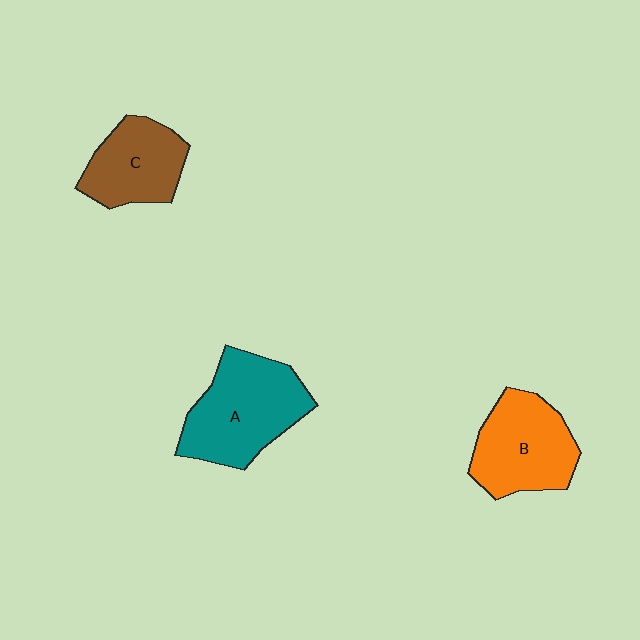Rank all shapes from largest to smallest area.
From largest to smallest: A (teal), B (orange), C (brown).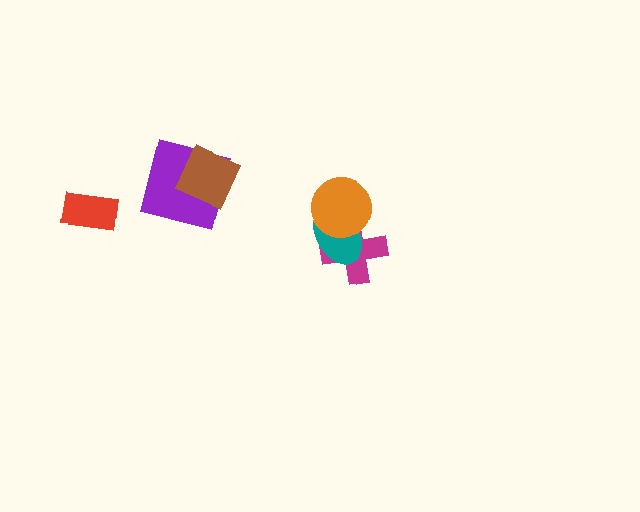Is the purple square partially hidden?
Yes, it is partially covered by another shape.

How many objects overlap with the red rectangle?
0 objects overlap with the red rectangle.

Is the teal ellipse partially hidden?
Yes, it is partially covered by another shape.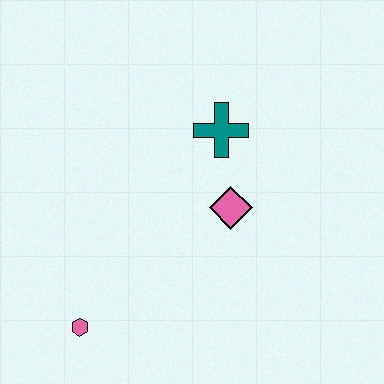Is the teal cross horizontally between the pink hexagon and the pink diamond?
Yes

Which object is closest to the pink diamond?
The teal cross is closest to the pink diamond.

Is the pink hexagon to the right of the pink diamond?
No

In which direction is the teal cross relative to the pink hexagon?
The teal cross is above the pink hexagon.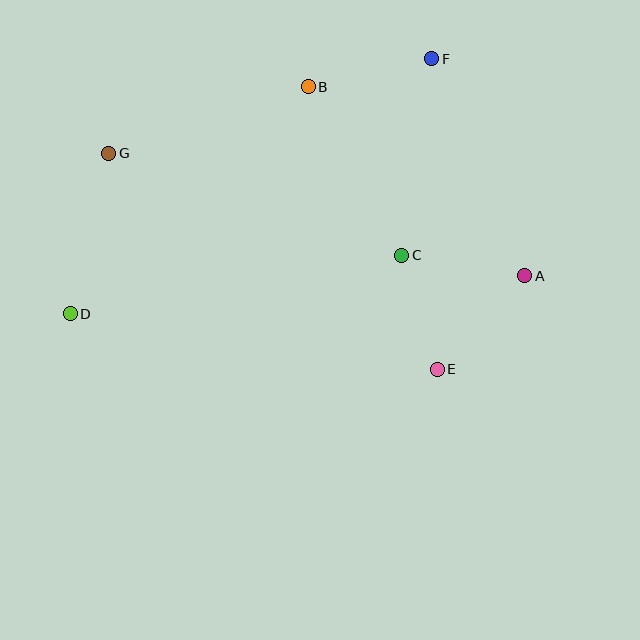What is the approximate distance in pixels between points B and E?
The distance between B and E is approximately 310 pixels.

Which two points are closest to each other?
Points C and E are closest to each other.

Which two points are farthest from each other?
Points A and D are farthest from each other.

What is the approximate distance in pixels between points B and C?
The distance between B and C is approximately 193 pixels.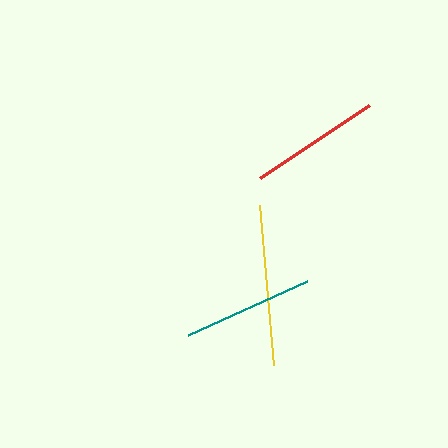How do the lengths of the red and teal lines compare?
The red and teal lines are approximately the same length.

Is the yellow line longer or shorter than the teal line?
The yellow line is longer than the teal line.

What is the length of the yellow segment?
The yellow segment is approximately 161 pixels long.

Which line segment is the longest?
The yellow line is the longest at approximately 161 pixels.